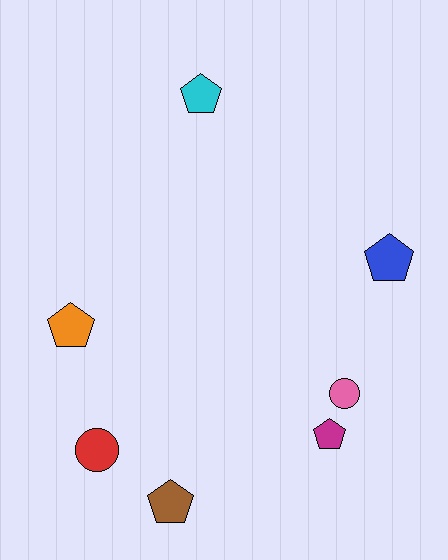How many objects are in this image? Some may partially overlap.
There are 7 objects.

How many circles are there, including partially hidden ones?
There are 2 circles.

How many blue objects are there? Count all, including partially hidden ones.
There is 1 blue object.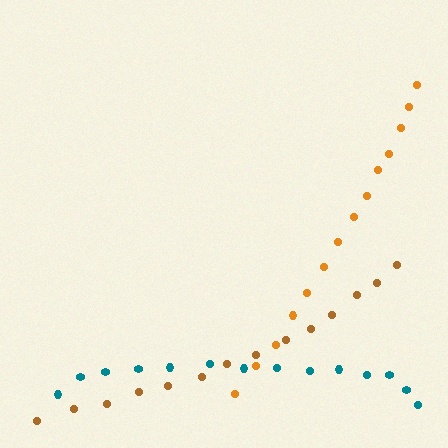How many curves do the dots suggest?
There are 3 distinct paths.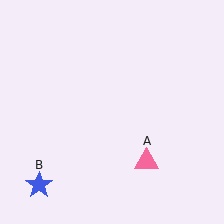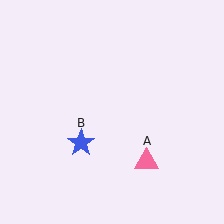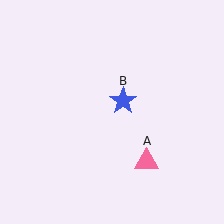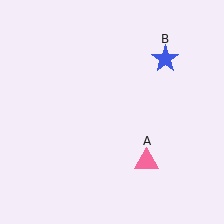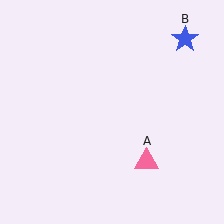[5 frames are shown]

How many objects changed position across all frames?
1 object changed position: blue star (object B).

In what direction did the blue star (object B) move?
The blue star (object B) moved up and to the right.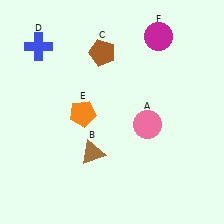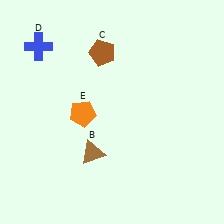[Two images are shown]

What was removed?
The magenta circle (F), the pink circle (A) were removed in Image 2.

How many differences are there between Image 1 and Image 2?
There are 2 differences between the two images.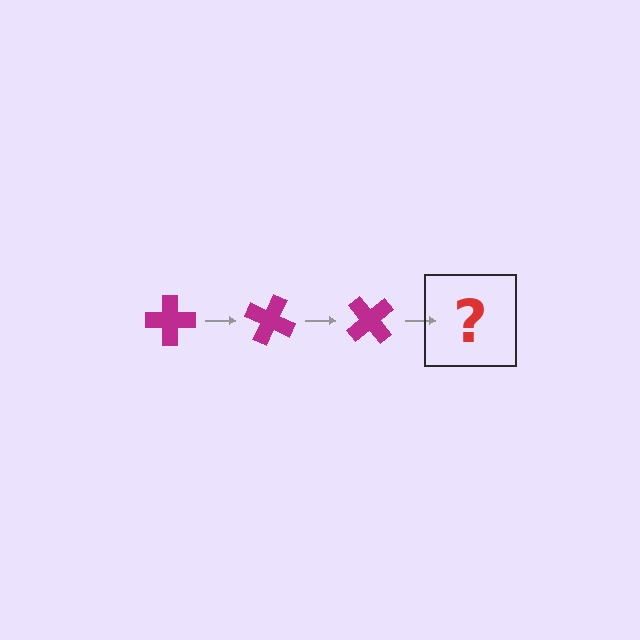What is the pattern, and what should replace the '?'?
The pattern is that the cross rotates 25 degrees each step. The '?' should be a magenta cross rotated 75 degrees.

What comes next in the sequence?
The next element should be a magenta cross rotated 75 degrees.